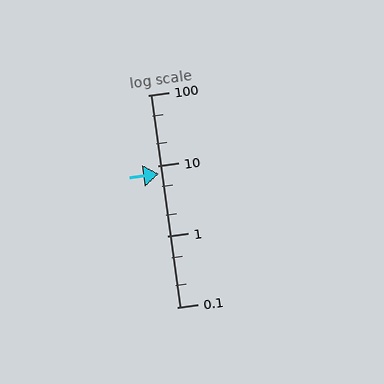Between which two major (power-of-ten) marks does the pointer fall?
The pointer is between 1 and 10.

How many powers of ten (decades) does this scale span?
The scale spans 3 decades, from 0.1 to 100.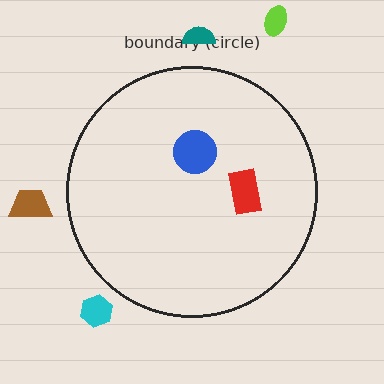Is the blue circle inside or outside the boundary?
Inside.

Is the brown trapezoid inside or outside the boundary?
Outside.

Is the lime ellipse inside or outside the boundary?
Outside.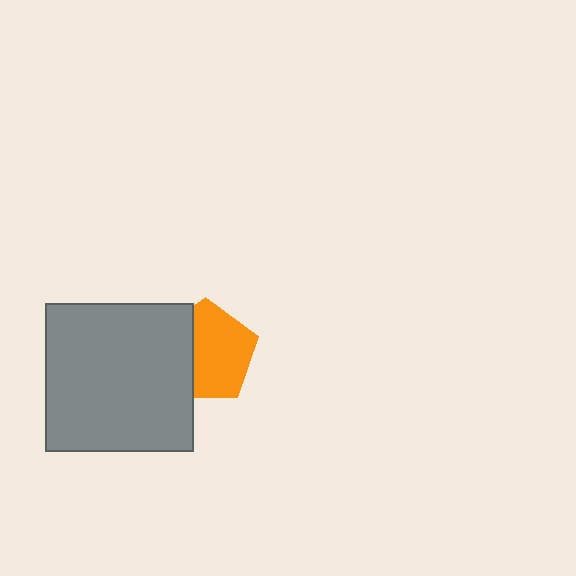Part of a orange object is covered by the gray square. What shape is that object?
It is a pentagon.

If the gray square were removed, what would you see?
You would see the complete orange pentagon.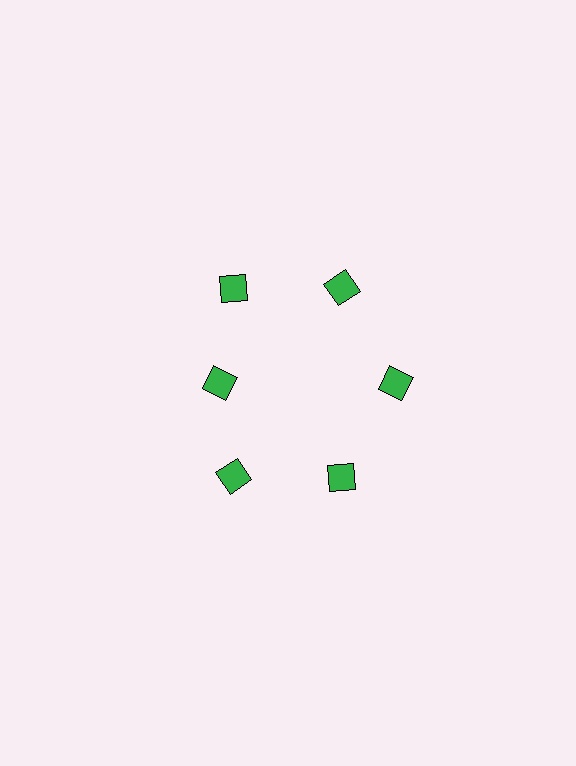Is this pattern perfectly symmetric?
No. The 6 green diamonds are arranged in a ring, but one element near the 9 o'clock position is pulled inward toward the center, breaking the 6-fold rotational symmetry.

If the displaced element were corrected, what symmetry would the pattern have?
It would have 6-fold rotational symmetry — the pattern would map onto itself every 60 degrees.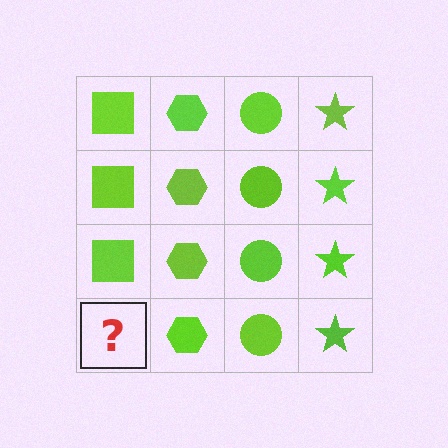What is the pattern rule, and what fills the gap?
The rule is that each column has a consistent shape. The gap should be filled with a lime square.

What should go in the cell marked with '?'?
The missing cell should contain a lime square.